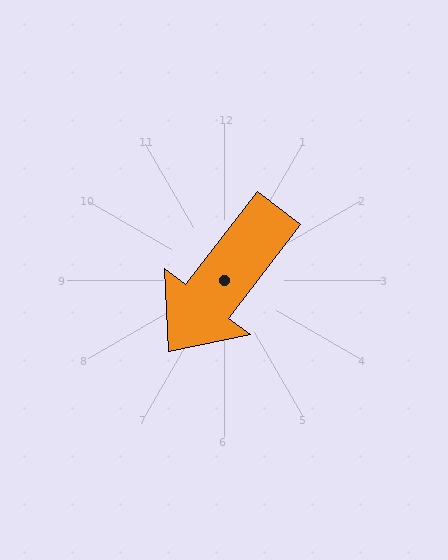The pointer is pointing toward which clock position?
Roughly 7 o'clock.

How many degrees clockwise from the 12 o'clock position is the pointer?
Approximately 218 degrees.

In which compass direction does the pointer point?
Southwest.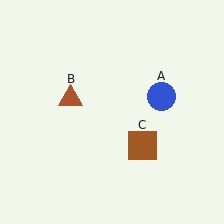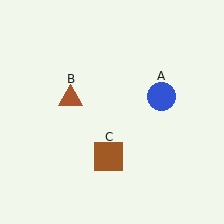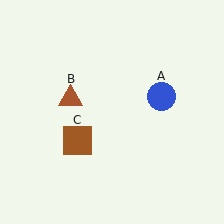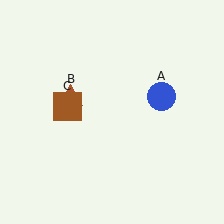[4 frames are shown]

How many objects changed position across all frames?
1 object changed position: brown square (object C).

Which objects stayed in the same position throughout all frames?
Blue circle (object A) and brown triangle (object B) remained stationary.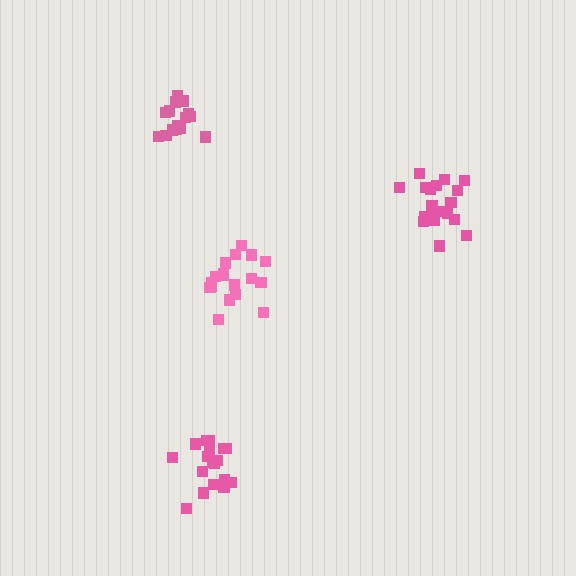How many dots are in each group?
Group 1: 20 dots, Group 2: 15 dots, Group 3: 18 dots, Group 4: 18 dots (71 total).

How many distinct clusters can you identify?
There are 4 distinct clusters.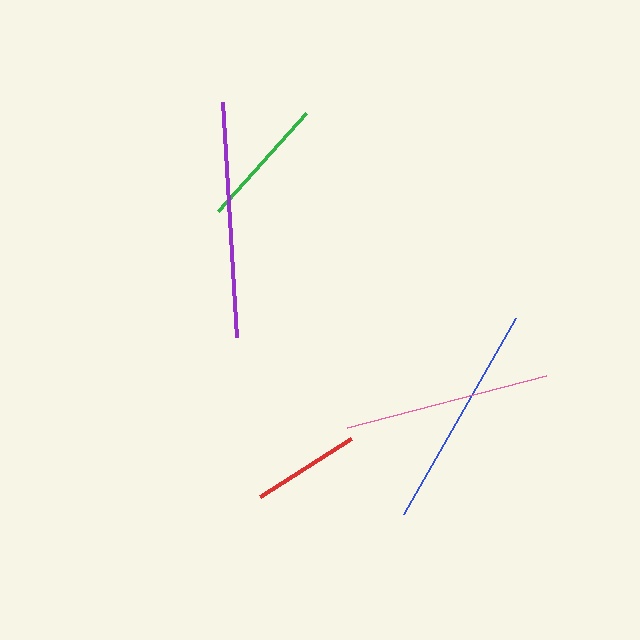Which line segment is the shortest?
The red line is the shortest at approximately 108 pixels.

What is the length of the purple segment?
The purple segment is approximately 235 pixels long.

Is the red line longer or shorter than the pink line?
The pink line is longer than the red line.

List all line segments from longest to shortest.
From longest to shortest: purple, blue, pink, green, red.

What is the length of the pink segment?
The pink segment is approximately 206 pixels long.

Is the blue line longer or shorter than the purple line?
The purple line is longer than the blue line.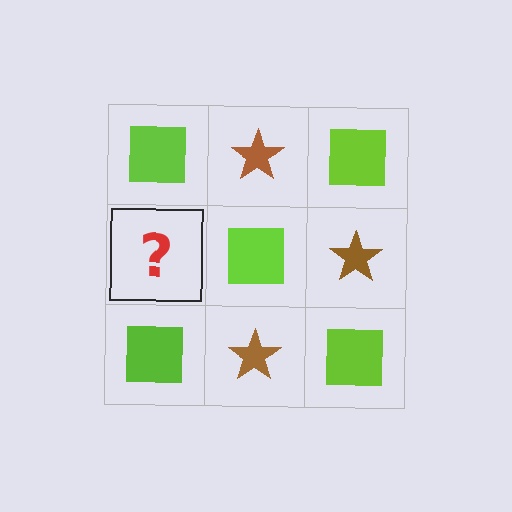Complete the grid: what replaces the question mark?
The question mark should be replaced with a brown star.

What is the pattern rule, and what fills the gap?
The rule is that it alternates lime square and brown star in a checkerboard pattern. The gap should be filled with a brown star.